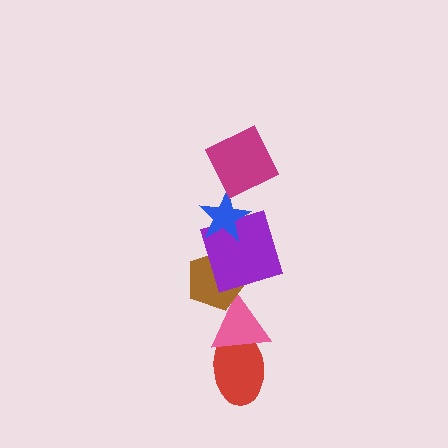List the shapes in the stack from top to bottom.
From top to bottom: the magenta square, the blue star, the purple square, the brown pentagon, the pink triangle, the red ellipse.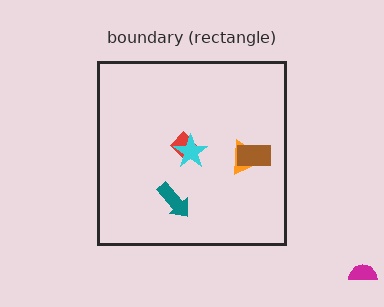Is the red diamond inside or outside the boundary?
Inside.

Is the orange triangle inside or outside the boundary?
Inside.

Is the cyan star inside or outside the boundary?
Inside.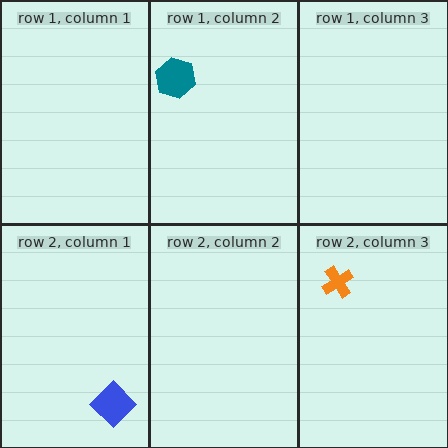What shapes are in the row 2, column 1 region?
The blue diamond.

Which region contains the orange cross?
The row 2, column 3 region.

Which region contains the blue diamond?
The row 2, column 1 region.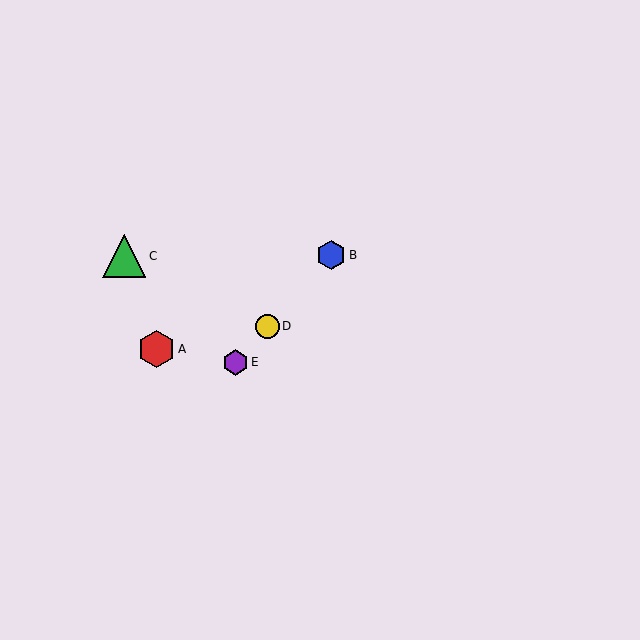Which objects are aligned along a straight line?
Objects B, D, E are aligned along a straight line.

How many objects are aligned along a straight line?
3 objects (B, D, E) are aligned along a straight line.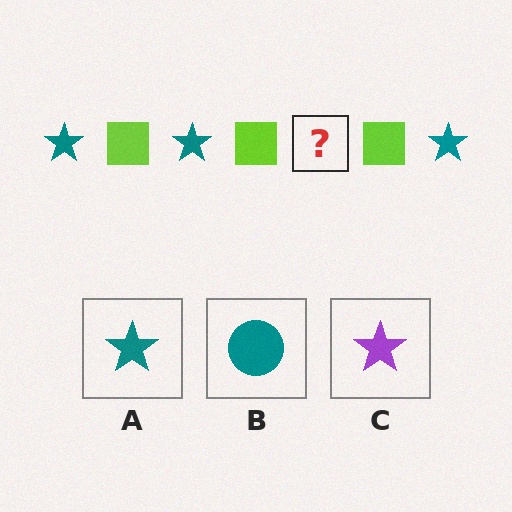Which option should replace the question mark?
Option A.